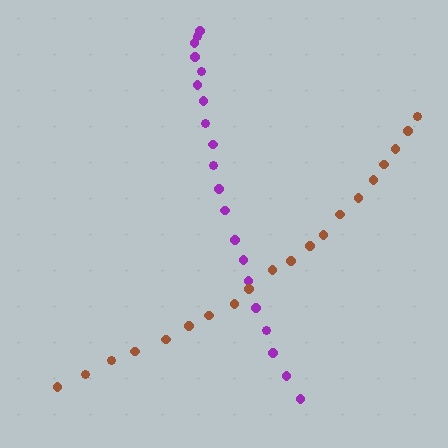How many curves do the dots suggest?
There are 2 distinct paths.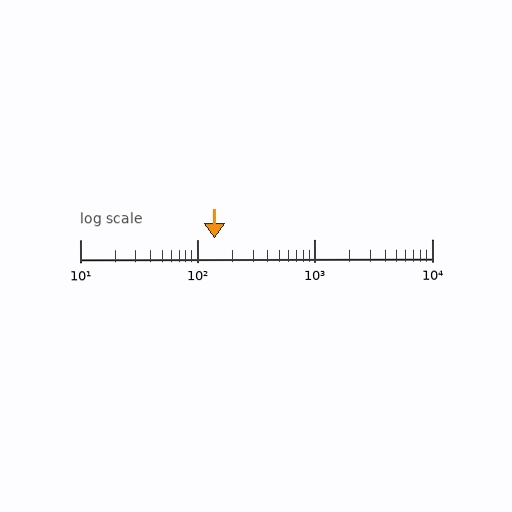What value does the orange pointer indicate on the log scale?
The pointer indicates approximately 140.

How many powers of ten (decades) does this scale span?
The scale spans 3 decades, from 10 to 10000.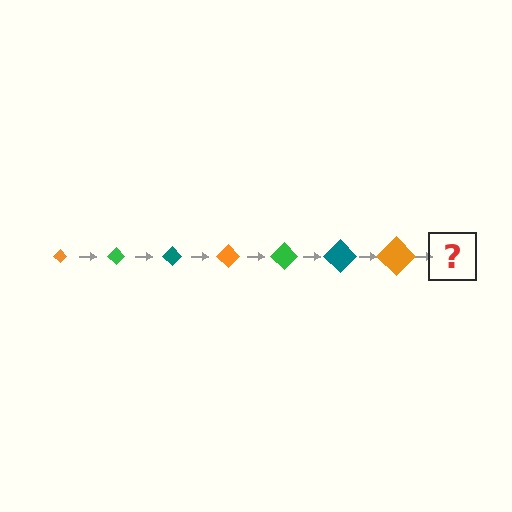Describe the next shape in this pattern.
It should be a green diamond, larger than the previous one.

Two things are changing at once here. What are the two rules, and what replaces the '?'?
The two rules are that the diamond grows larger each step and the color cycles through orange, green, and teal. The '?' should be a green diamond, larger than the previous one.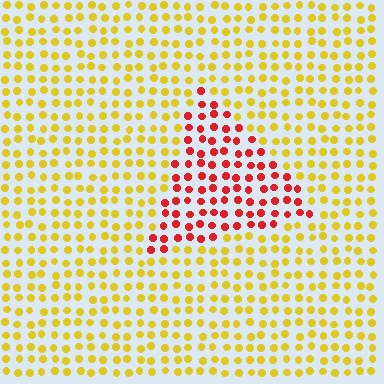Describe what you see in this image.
The image is filled with small yellow elements in a uniform arrangement. A triangle-shaped region is visible where the elements are tinted to a slightly different hue, forming a subtle color boundary.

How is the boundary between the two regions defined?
The boundary is defined purely by a slight shift in hue (about 56 degrees). Spacing, size, and orientation are identical on both sides.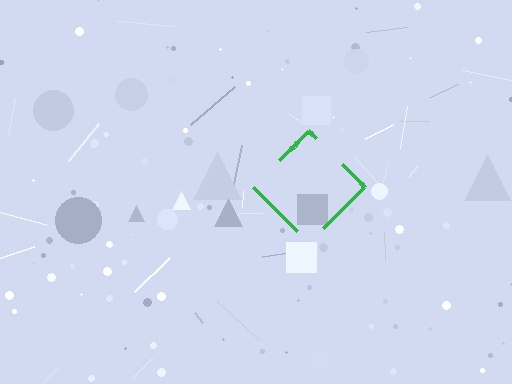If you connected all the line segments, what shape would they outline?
They would outline a diamond.